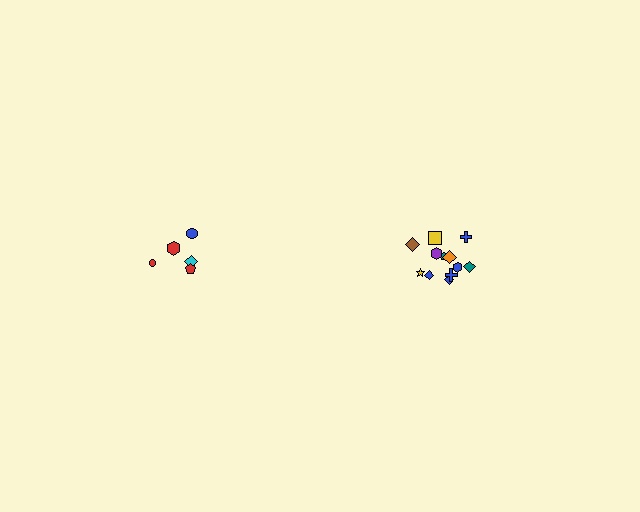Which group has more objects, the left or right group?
The right group.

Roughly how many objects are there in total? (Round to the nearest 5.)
Roughly 15 objects in total.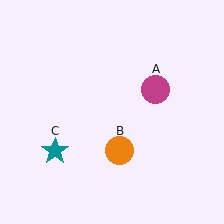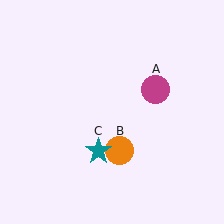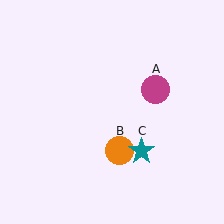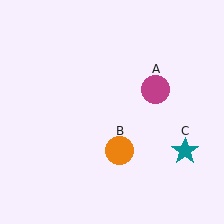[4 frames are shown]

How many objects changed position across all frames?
1 object changed position: teal star (object C).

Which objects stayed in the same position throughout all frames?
Magenta circle (object A) and orange circle (object B) remained stationary.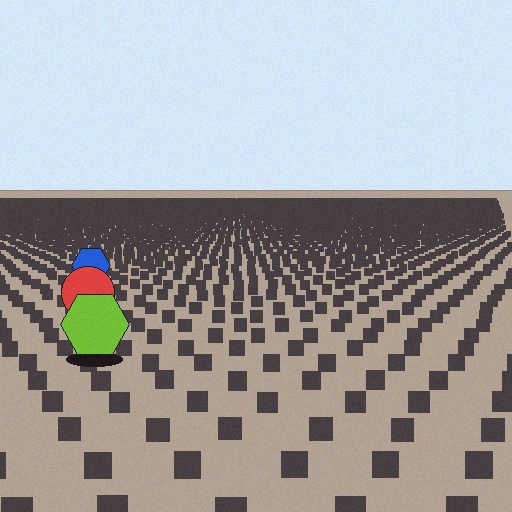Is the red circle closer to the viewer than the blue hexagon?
Yes. The red circle is closer — you can tell from the texture gradient: the ground texture is coarser near it.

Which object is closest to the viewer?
The lime hexagon is closest. The texture marks near it are larger and more spread out.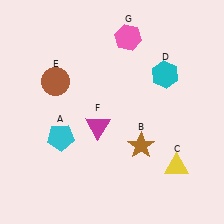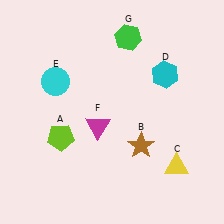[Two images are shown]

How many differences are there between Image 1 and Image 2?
There are 3 differences between the two images.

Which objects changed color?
A changed from cyan to lime. E changed from brown to cyan. G changed from pink to green.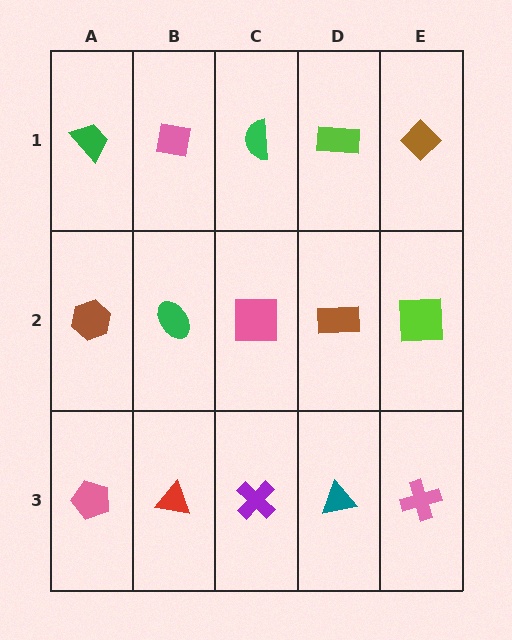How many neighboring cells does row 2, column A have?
3.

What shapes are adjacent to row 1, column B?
A green ellipse (row 2, column B), a green trapezoid (row 1, column A), a green semicircle (row 1, column C).